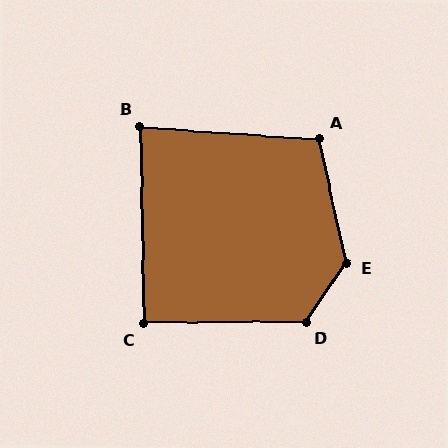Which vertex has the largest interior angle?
E, at approximately 134 degrees.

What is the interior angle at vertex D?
Approximately 124 degrees (obtuse).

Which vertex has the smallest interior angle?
B, at approximately 85 degrees.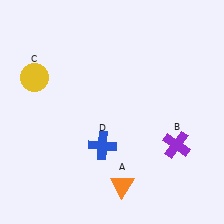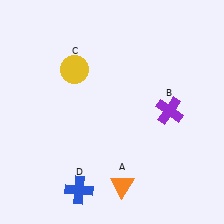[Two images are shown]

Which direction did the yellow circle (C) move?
The yellow circle (C) moved right.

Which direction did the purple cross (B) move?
The purple cross (B) moved up.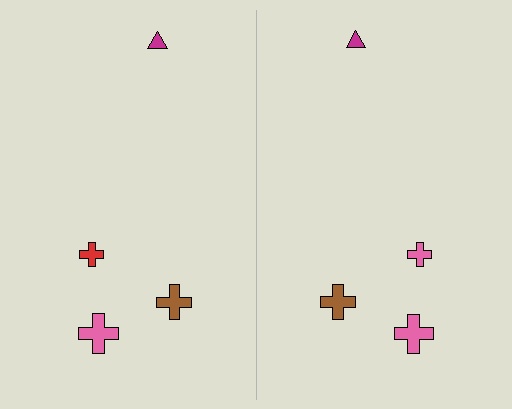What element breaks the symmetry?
The pink cross on the right side breaks the symmetry — its mirror counterpart is red.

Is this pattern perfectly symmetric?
No, the pattern is not perfectly symmetric. The pink cross on the right side breaks the symmetry — its mirror counterpart is red.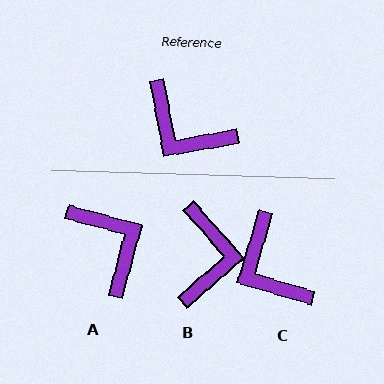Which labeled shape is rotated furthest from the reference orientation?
A, about 155 degrees away.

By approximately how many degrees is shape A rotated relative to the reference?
Approximately 155 degrees counter-clockwise.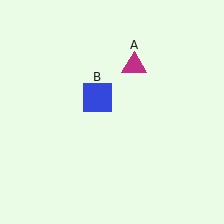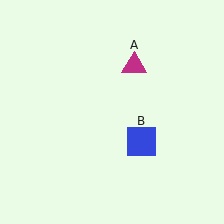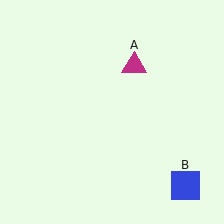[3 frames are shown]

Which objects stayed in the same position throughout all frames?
Magenta triangle (object A) remained stationary.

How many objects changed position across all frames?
1 object changed position: blue square (object B).